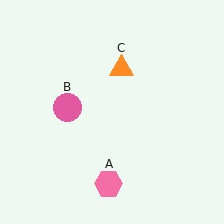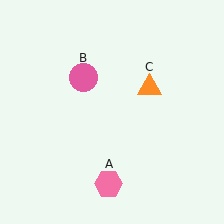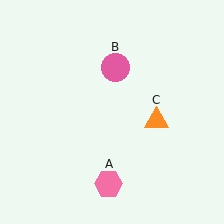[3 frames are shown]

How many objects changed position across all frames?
2 objects changed position: pink circle (object B), orange triangle (object C).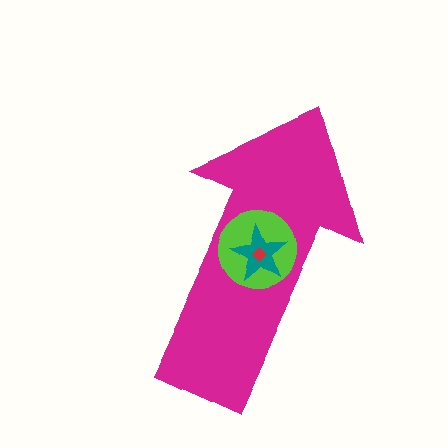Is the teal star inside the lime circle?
Yes.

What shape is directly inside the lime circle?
The teal star.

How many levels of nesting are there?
4.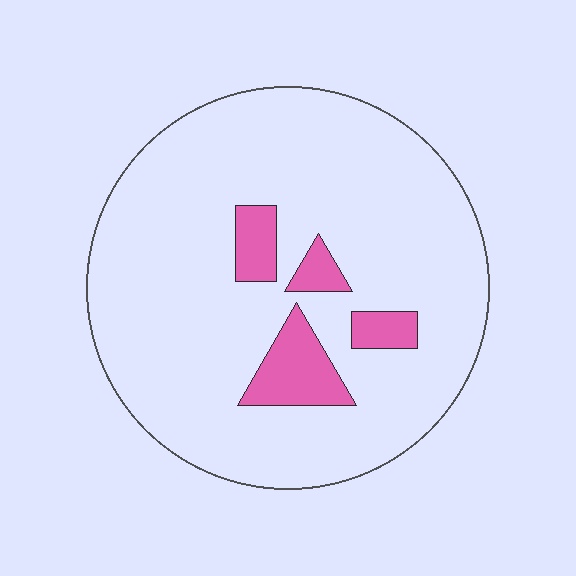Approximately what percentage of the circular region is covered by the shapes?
Approximately 10%.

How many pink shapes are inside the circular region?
4.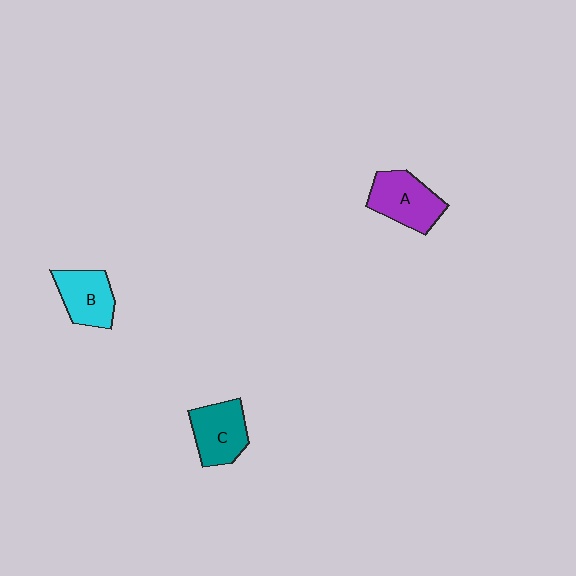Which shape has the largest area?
Shape A (purple).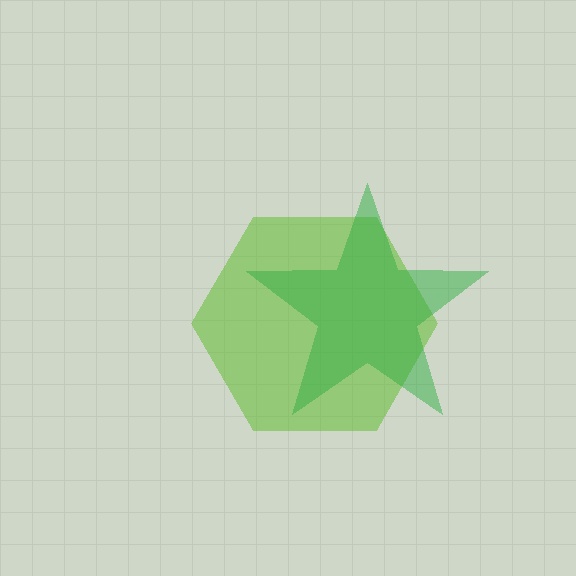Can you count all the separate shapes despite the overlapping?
Yes, there are 2 separate shapes.